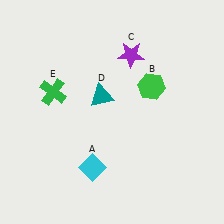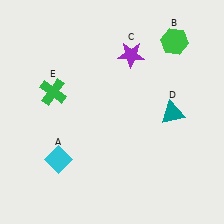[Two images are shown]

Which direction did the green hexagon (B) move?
The green hexagon (B) moved up.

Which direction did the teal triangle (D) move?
The teal triangle (D) moved right.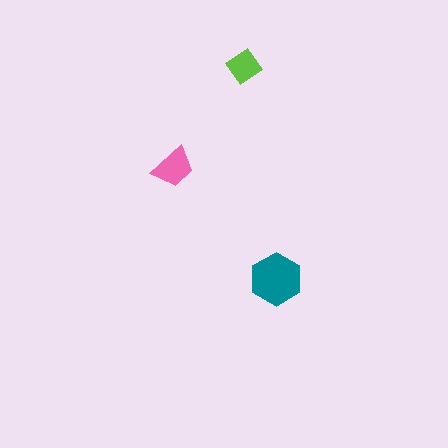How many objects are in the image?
There are 3 objects in the image.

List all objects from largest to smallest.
The teal hexagon, the pink trapezoid, the lime diamond.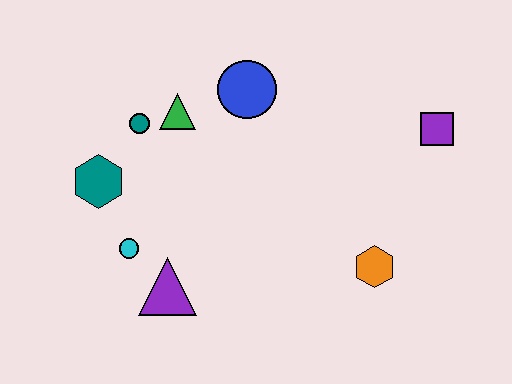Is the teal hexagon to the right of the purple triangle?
No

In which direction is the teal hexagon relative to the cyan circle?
The teal hexagon is above the cyan circle.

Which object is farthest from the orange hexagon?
The teal hexagon is farthest from the orange hexagon.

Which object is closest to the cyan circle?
The purple triangle is closest to the cyan circle.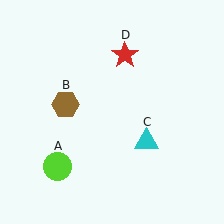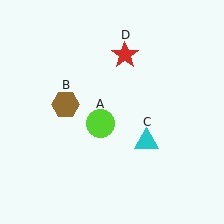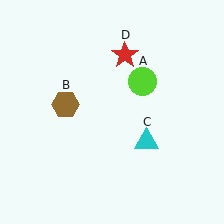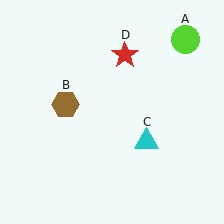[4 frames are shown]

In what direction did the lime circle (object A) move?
The lime circle (object A) moved up and to the right.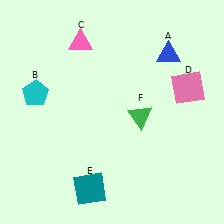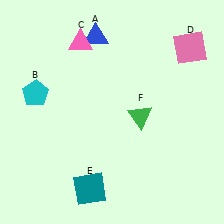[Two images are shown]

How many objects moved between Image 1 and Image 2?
2 objects moved between the two images.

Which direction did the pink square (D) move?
The pink square (D) moved up.